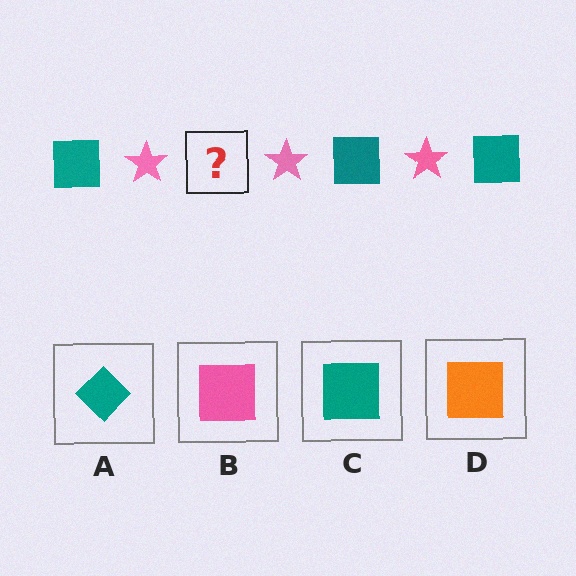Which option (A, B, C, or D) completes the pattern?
C.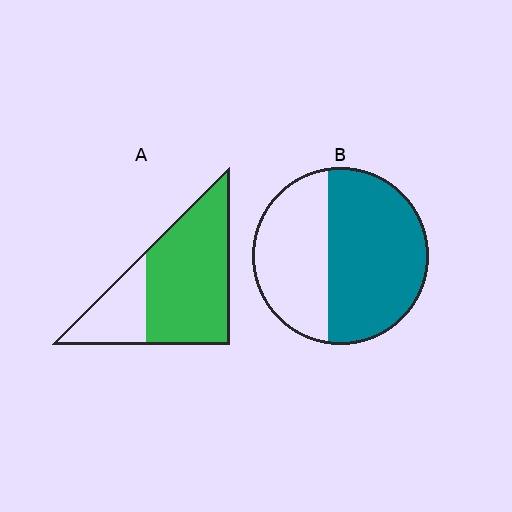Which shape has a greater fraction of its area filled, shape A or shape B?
Shape A.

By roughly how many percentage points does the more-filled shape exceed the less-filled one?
By roughly 15 percentage points (A over B).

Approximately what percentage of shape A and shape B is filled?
A is approximately 70% and B is approximately 60%.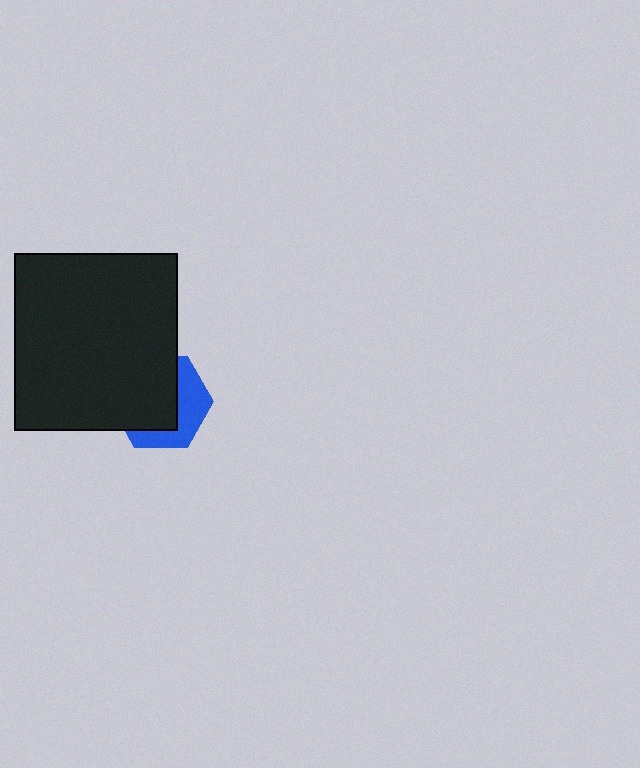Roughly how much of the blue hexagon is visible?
A small part of it is visible (roughly 40%).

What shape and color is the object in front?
The object in front is a black rectangle.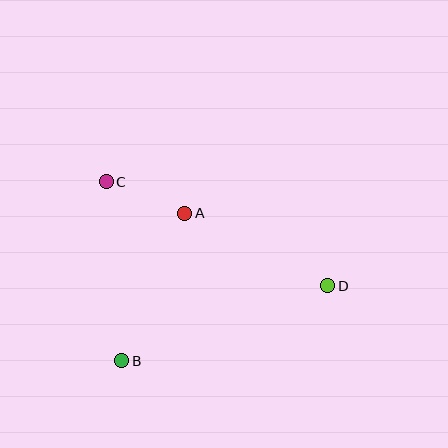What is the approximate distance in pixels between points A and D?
The distance between A and D is approximately 160 pixels.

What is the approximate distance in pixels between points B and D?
The distance between B and D is approximately 219 pixels.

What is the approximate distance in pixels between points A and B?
The distance between A and B is approximately 161 pixels.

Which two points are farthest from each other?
Points C and D are farthest from each other.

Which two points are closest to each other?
Points A and C are closest to each other.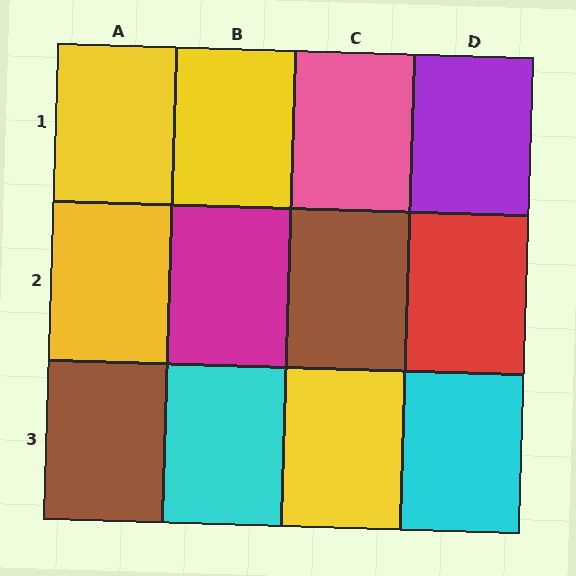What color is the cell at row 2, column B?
Magenta.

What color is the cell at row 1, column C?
Pink.